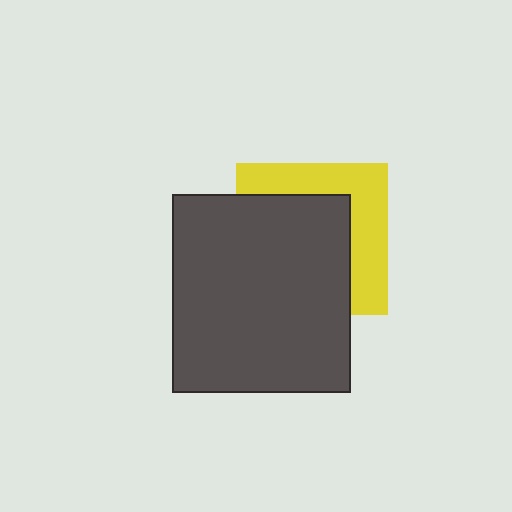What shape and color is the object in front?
The object in front is a dark gray rectangle.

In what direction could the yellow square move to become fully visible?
The yellow square could move toward the upper-right. That would shift it out from behind the dark gray rectangle entirely.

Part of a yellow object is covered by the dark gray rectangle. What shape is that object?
It is a square.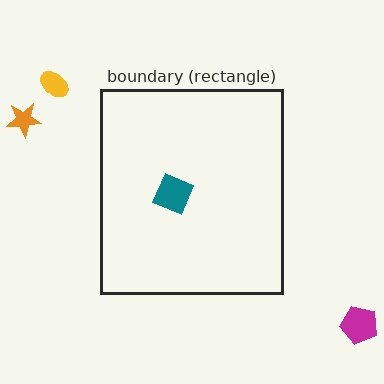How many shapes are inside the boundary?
1 inside, 3 outside.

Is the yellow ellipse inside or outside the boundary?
Outside.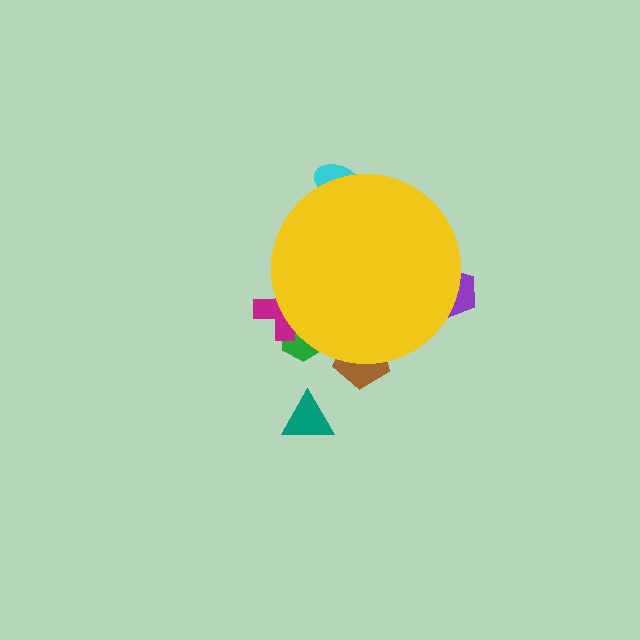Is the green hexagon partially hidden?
Yes, the green hexagon is partially hidden behind the yellow circle.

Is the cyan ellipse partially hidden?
Yes, the cyan ellipse is partially hidden behind the yellow circle.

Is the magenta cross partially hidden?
Yes, the magenta cross is partially hidden behind the yellow circle.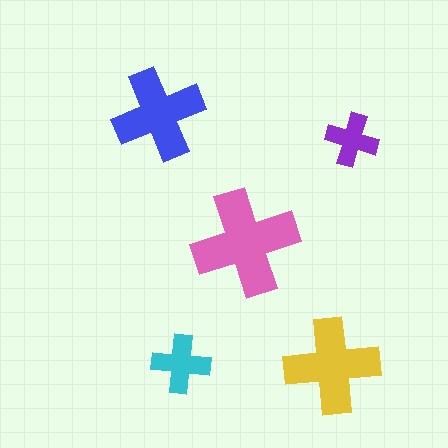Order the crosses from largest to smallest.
the pink one, the yellow one, the blue one, the cyan one, the purple one.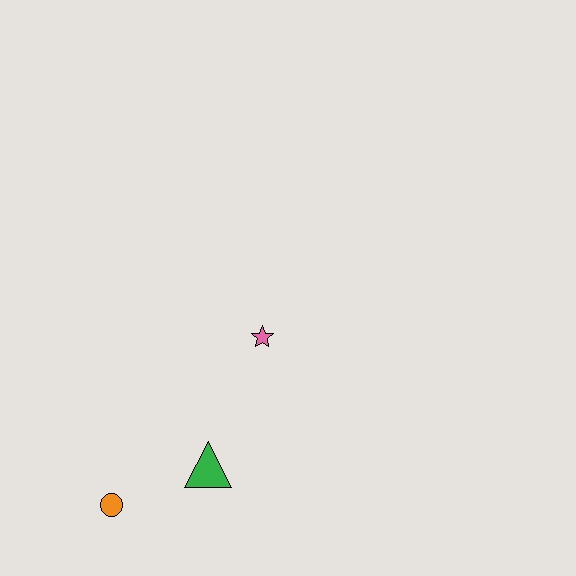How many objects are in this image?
There are 3 objects.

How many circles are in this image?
There is 1 circle.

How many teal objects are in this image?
There are no teal objects.